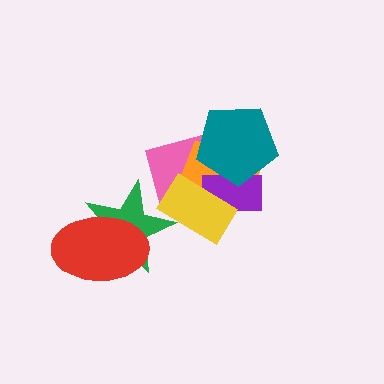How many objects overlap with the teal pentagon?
3 objects overlap with the teal pentagon.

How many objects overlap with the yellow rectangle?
4 objects overlap with the yellow rectangle.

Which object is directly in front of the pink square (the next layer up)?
The orange rectangle is directly in front of the pink square.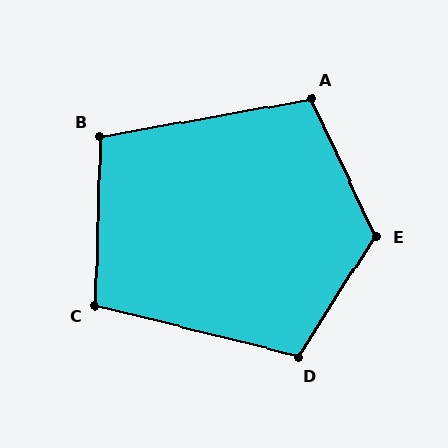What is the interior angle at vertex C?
Approximately 103 degrees (obtuse).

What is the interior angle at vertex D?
Approximately 108 degrees (obtuse).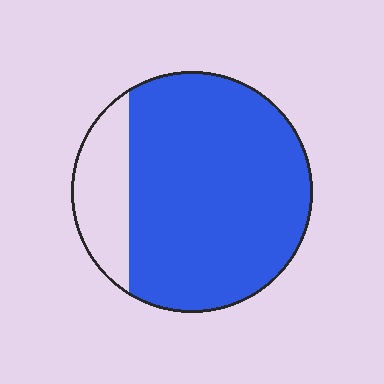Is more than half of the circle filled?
Yes.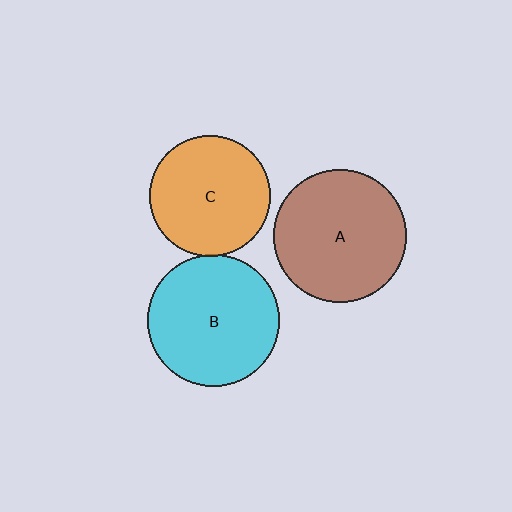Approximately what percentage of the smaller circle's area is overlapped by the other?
Approximately 5%.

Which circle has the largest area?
Circle A (brown).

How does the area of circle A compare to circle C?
Approximately 1.2 times.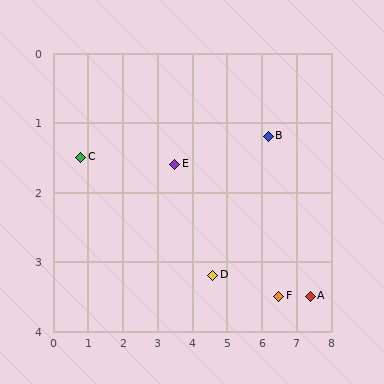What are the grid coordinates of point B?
Point B is at approximately (6.2, 1.2).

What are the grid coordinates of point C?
Point C is at approximately (0.8, 1.5).